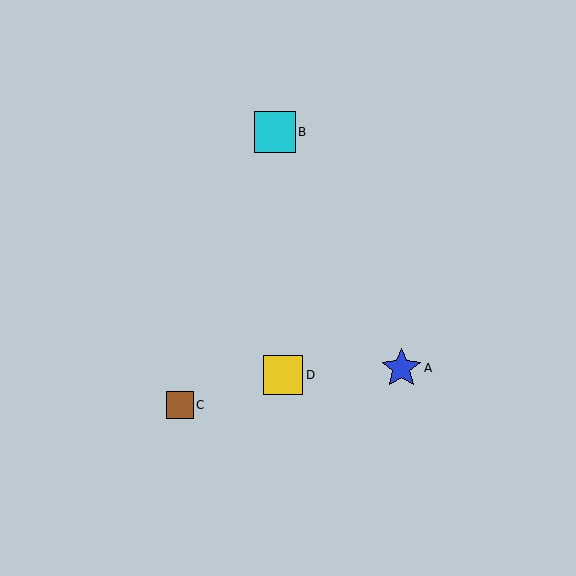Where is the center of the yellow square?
The center of the yellow square is at (283, 375).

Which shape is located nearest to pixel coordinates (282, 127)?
The cyan square (labeled B) at (275, 132) is nearest to that location.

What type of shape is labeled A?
Shape A is a blue star.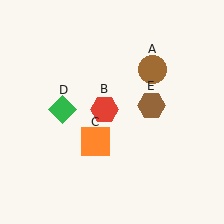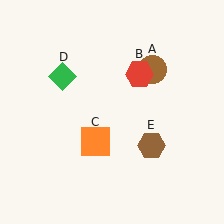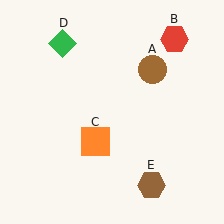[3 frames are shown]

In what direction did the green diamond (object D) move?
The green diamond (object D) moved up.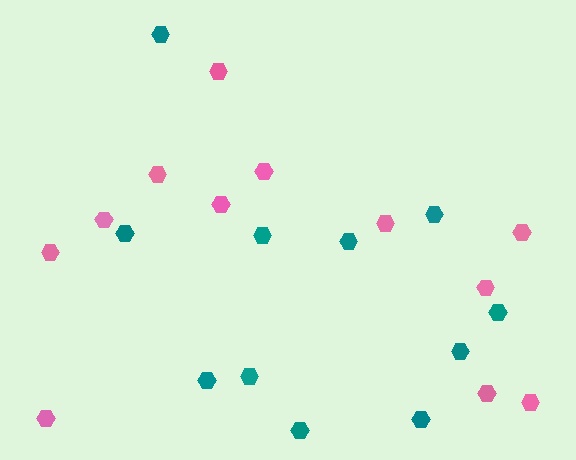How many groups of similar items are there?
There are 2 groups: one group of pink hexagons (12) and one group of teal hexagons (11).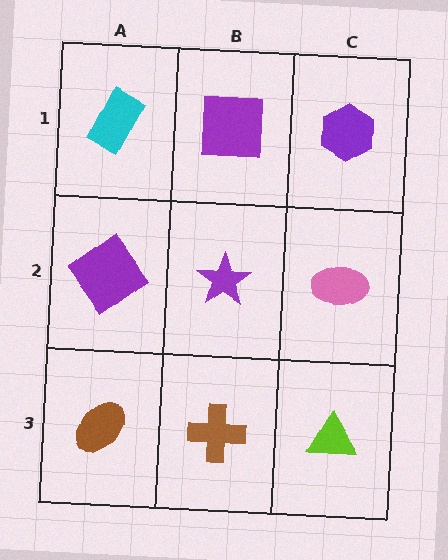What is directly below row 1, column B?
A purple star.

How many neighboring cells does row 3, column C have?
2.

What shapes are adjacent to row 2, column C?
A purple hexagon (row 1, column C), a lime triangle (row 3, column C), a purple star (row 2, column B).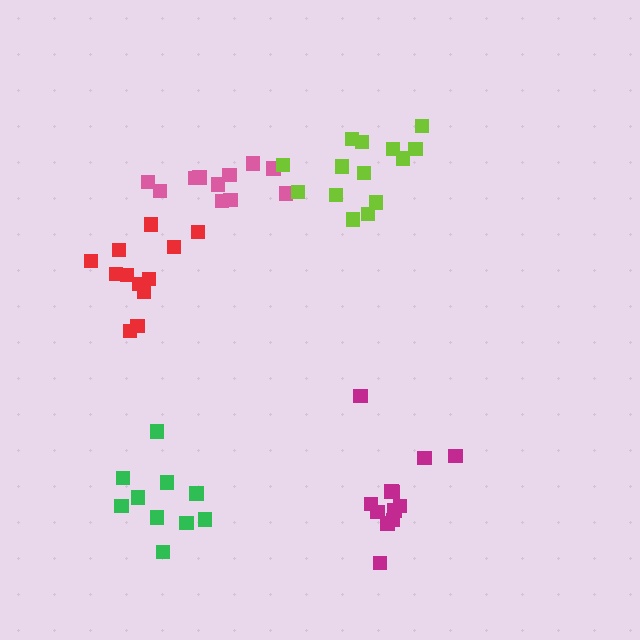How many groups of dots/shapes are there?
There are 5 groups.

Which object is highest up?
The lime cluster is topmost.